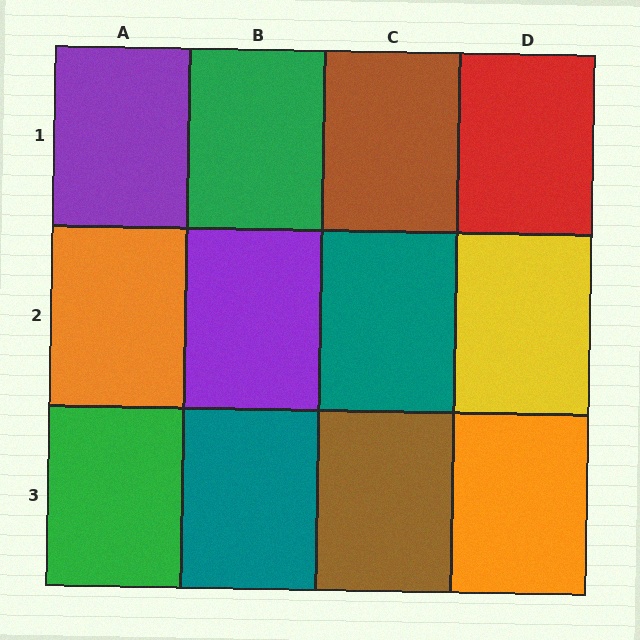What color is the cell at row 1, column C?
Brown.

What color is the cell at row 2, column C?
Teal.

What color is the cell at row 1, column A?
Purple.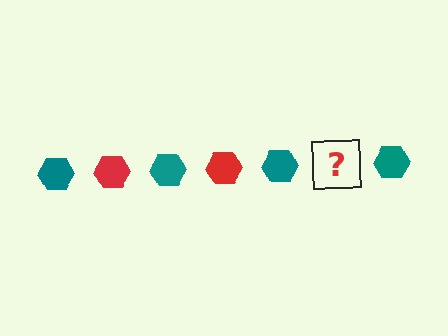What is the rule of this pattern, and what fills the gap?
The rule is that the pattern cycles through teal, red hexagons. The gap should be filled with a red hexagon.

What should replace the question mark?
The question mark should be replaced with a red hexagon.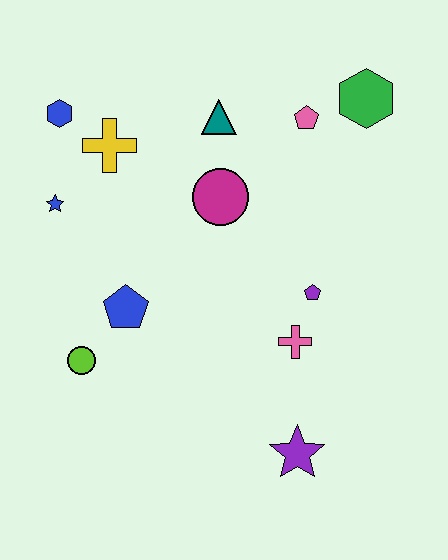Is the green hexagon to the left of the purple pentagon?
No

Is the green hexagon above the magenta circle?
Yes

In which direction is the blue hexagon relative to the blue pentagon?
The blue hexagon is above the blue pentagon.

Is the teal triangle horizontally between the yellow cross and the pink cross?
Yes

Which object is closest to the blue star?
The yellow cross is closest to the blue star.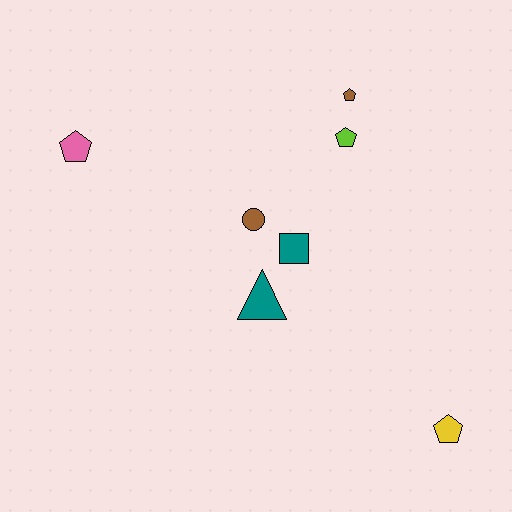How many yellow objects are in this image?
There is 1 yellow object.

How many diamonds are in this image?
There are no diamonds.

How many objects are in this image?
There are 7 objects.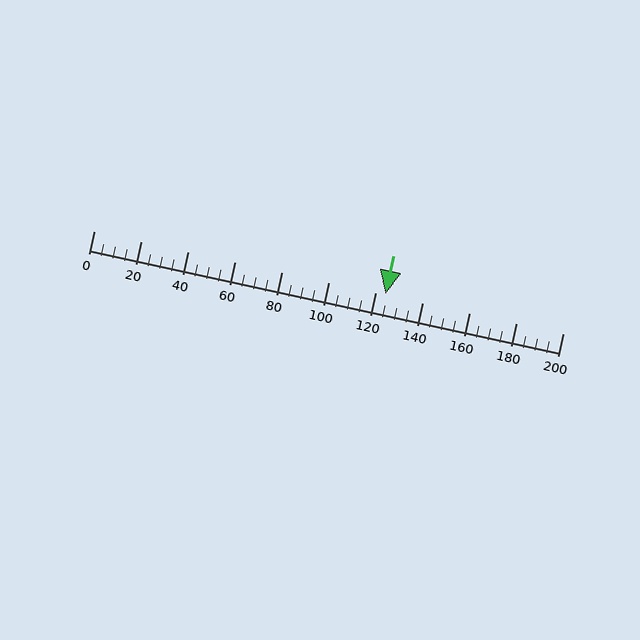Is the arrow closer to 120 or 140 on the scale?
The arrow is closer to 120.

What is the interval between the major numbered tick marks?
The major tick marks are spaced 20 units apart.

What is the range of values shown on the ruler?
The ruler shows values from 0 to 200.